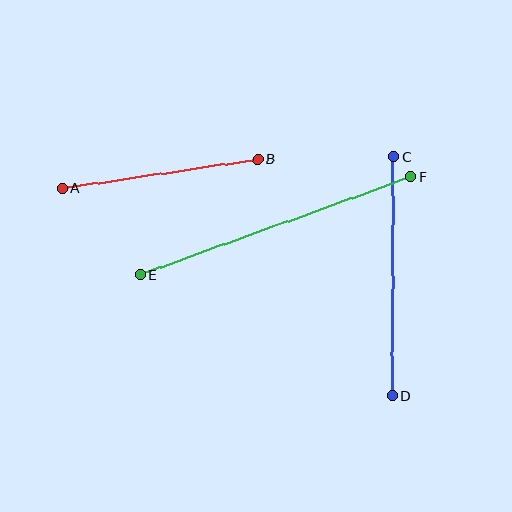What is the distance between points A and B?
The distance is approximately 198 pixels.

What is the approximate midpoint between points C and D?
The midpoint is at approximately (393, 276) pixels.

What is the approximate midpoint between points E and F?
The midpoint is at approximately (276, 226) pixels.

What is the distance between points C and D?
The distance is approximately 239 pixels.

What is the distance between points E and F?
The distance is approximately 288 pixels.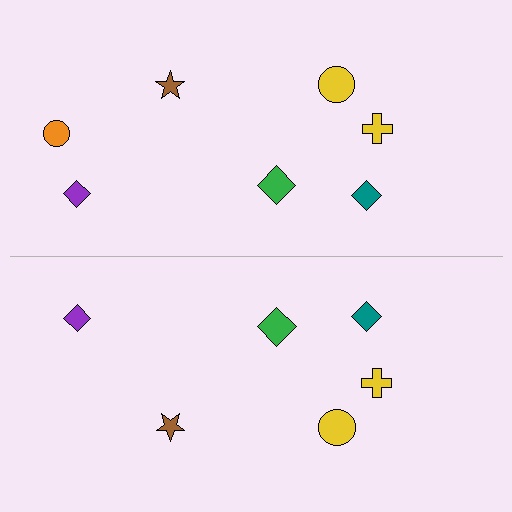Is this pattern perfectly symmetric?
No, the pattern is not perfectly symmetric. A orange circle is missing from the bottom side.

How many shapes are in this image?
There are 13 shapes in this image.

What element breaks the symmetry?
A orange circle is missing from the bottom side.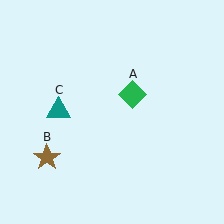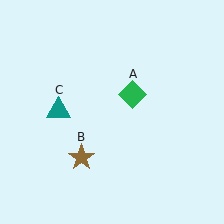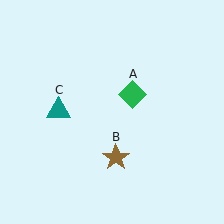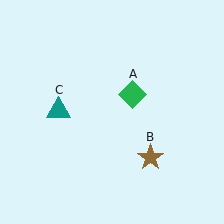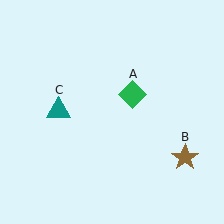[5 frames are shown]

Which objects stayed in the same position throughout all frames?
Green diamond (object A) and teal triangle (object C) remained stationary.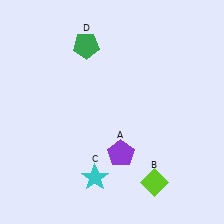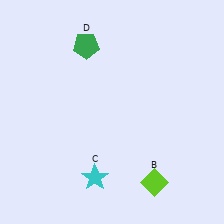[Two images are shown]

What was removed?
The purple pentagon (A) was removed in Image 2.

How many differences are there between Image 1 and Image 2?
There is 1 difference between the two images.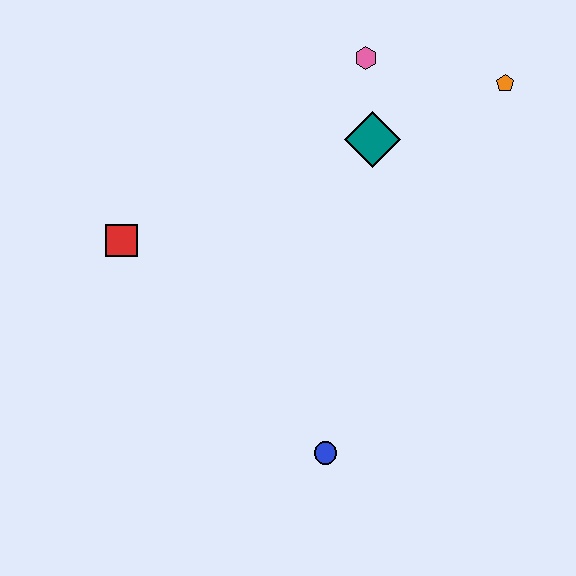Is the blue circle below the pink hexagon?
Yes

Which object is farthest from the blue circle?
The orange pentagon is farthest from the blue circle.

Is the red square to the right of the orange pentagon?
No